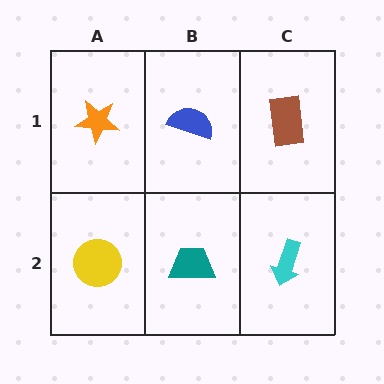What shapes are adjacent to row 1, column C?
A cyan arrow (row 2, column C), a blue semicircle (row 1, column B).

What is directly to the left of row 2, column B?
A yellow circle.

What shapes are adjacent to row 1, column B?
A teal trapezoid (row 2, column B), an orange star (row 1, column A), a brown rectangle (row 1, column C).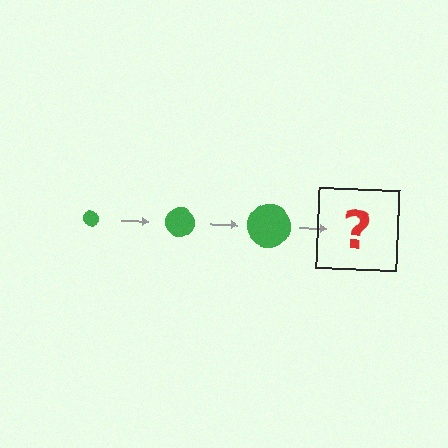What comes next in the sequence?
The next element should be a green circle, larger than the previous one.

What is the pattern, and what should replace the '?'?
The pattern is that the circle gets progressively larger each step. The '?' should be a green circle, larger than the previous one.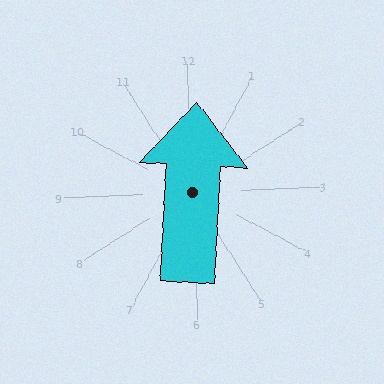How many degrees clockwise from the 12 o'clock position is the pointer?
Approximately 5 degrees.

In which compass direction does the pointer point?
North.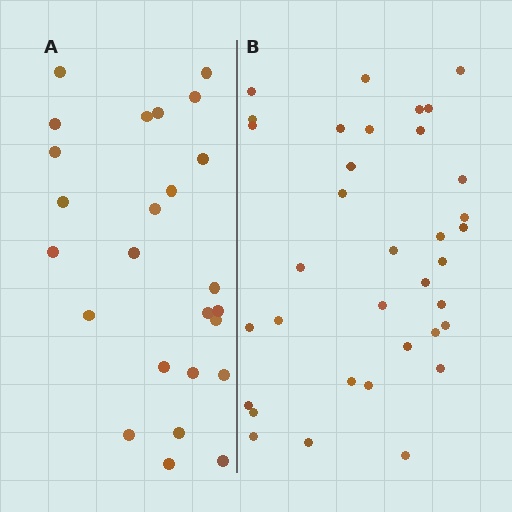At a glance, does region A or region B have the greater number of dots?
Region B (the right region) has more dots.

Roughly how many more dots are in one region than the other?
Region B has roughly 10 or so more dots than region A.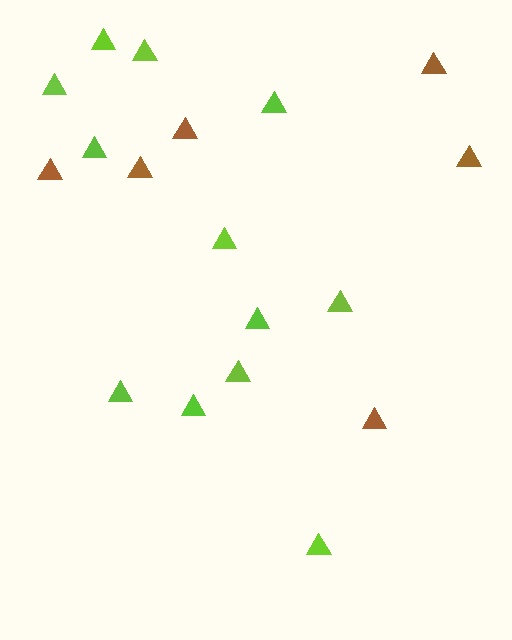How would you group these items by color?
There are 2 groups: one group of brown triangles (6) and one group of lime triangles (12).